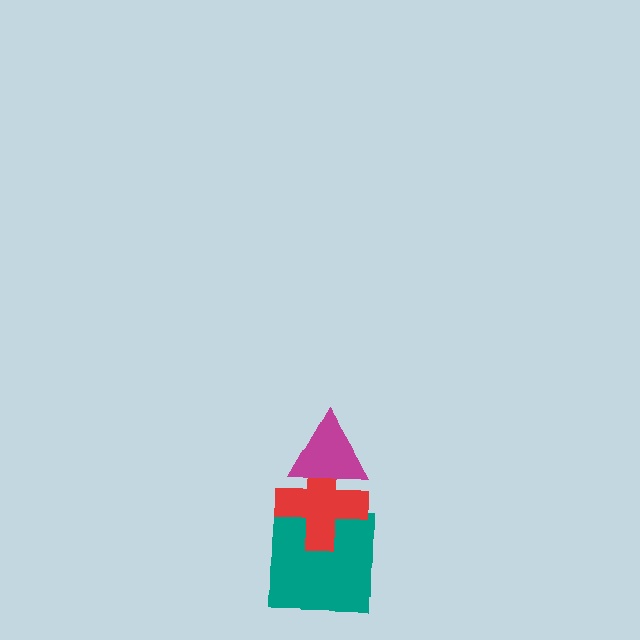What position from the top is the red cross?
The red cross is 2nd from the top.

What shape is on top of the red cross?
The magenta triangle is on top of the red cross.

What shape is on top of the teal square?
The red cross is on top of the teal square.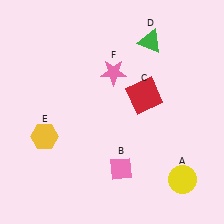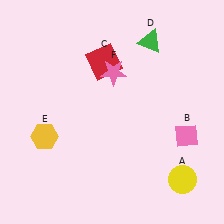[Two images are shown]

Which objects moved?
The objects that moved are: the pink diamond (B), the red square (C).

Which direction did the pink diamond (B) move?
The pink diamond (B) moved right.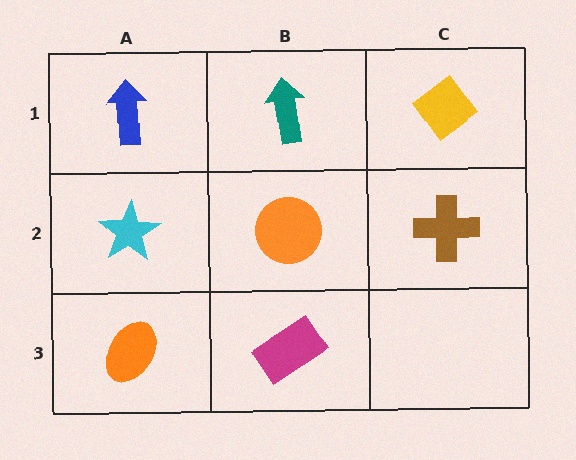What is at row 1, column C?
A yellow diamond.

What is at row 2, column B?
An orange circle.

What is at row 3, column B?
A magenta rectangle.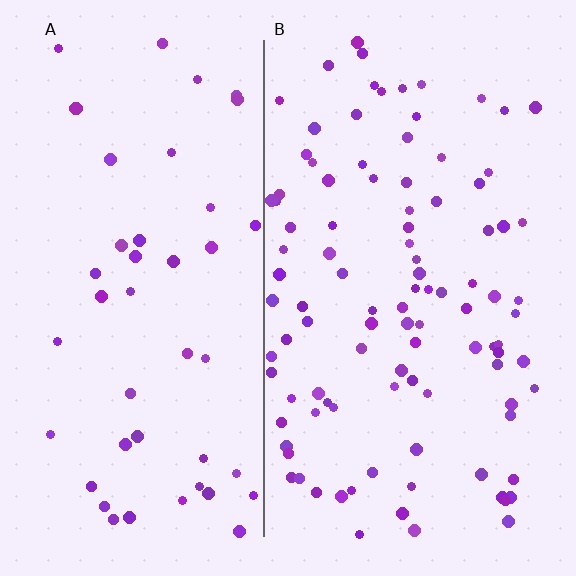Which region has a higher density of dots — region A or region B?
B (the right).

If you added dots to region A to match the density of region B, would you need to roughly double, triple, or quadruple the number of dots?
Approximately double.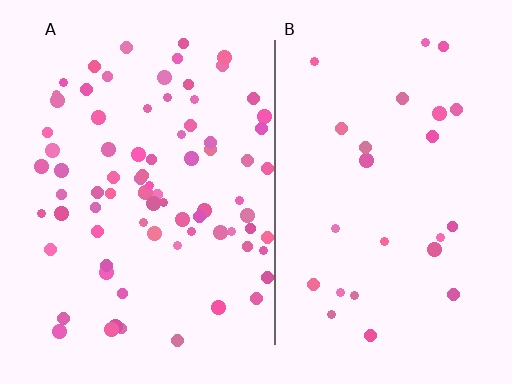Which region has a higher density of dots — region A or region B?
A (the left).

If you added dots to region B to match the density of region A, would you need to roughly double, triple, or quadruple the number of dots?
Approximately triple.